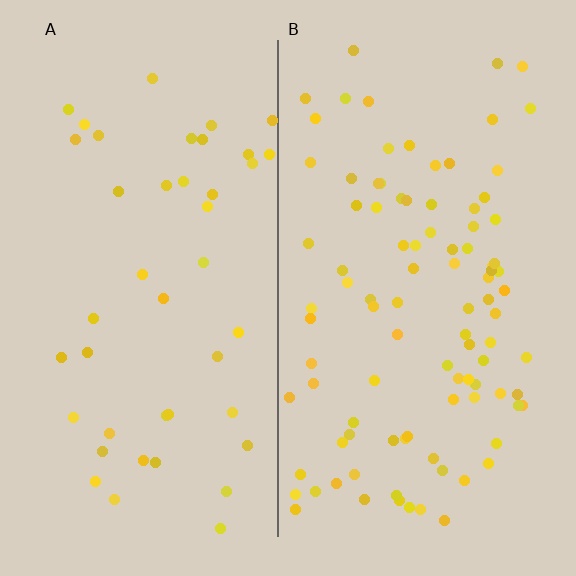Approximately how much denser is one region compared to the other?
Approximately 2.3× — region B over region A.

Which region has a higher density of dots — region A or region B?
B (the right).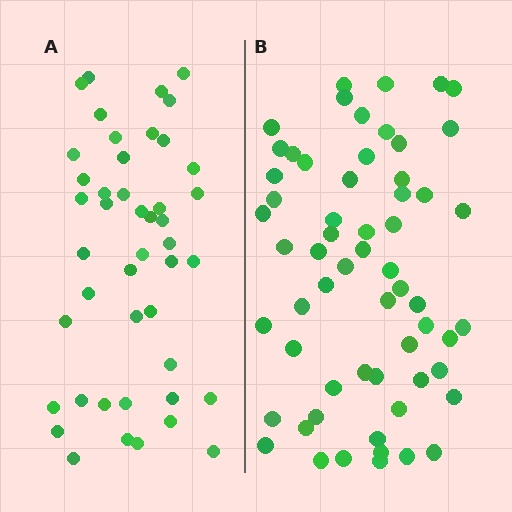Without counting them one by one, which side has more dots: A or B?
Region B (the right region) has more dots.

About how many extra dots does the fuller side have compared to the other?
Region B has approximately 15 more dots than region A.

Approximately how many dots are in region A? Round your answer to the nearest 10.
About 40 dots. (The exact count is 45, which rounds to 40.)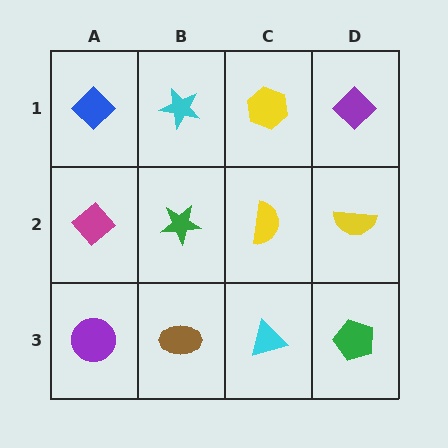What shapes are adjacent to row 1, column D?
A yellow semicircle (row 2, column D), a yellow hexagon (row 1, column C).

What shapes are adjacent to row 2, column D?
A purple diamond (row 1, column D), a green pentagon (row 3, column D), a yellow semicircle (row 2, column C).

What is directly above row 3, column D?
A yellow semicircle.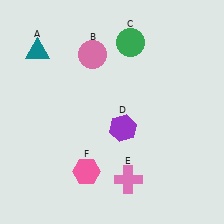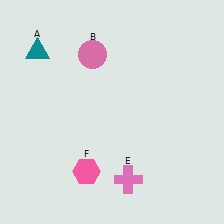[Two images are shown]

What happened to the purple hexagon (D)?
The purple hexagon (D) was removed in Image 2. It was in the bottom-right area of Image 1.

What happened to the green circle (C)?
The green circle (C) was removed in Image 2. It was in the top-right area of Image 1.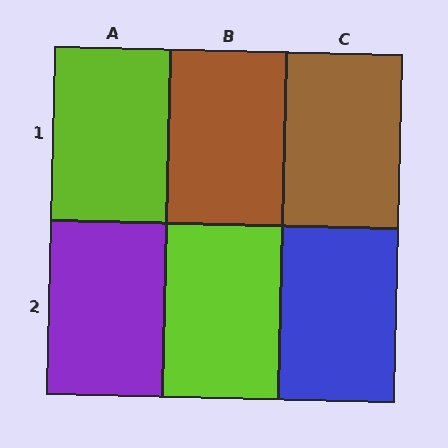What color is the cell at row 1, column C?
Brown.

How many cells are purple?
1 cell is purple.